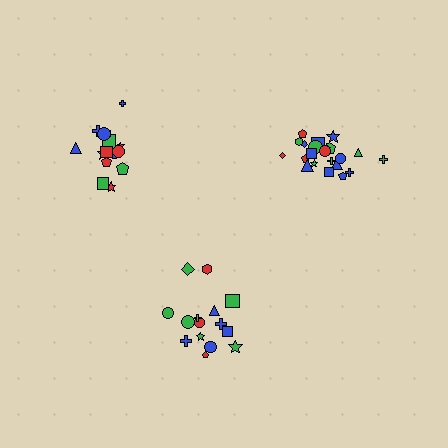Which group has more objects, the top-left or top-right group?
The top-right group.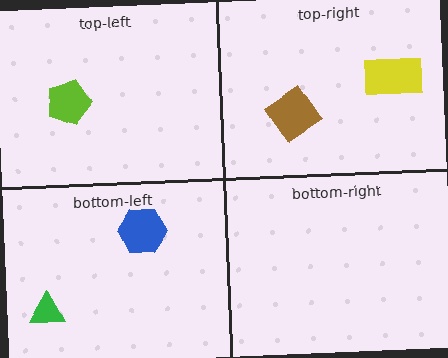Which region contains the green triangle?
The bottom-left region.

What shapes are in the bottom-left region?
The green triangle, the blue hexagon.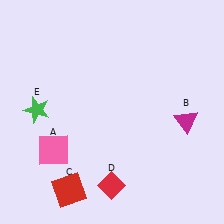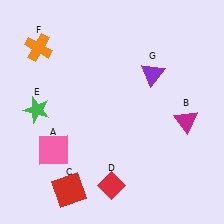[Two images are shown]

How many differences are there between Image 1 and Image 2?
There are 2 differences between the two images.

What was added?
An orange cross (F), a purple triangle (G) were added in Image 2.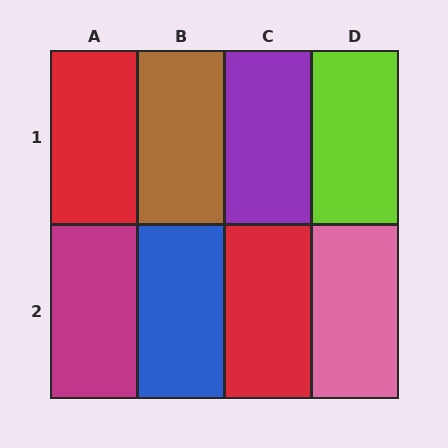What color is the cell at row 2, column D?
Pink.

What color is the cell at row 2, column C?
Red.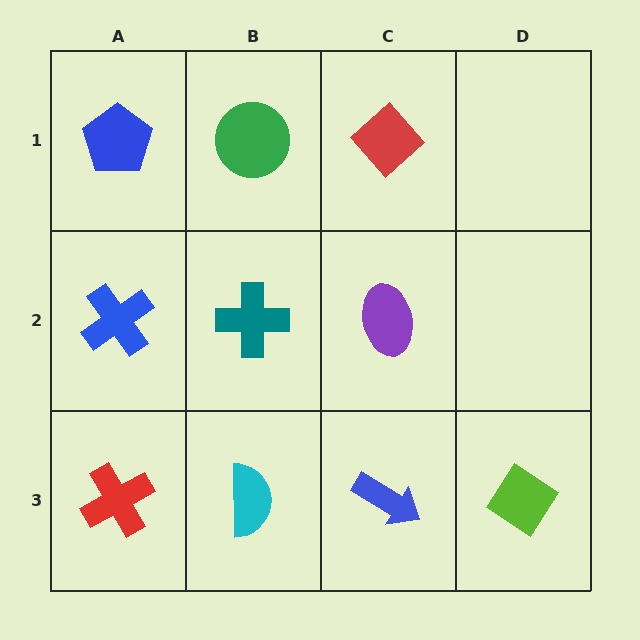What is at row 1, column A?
A blue pentagon.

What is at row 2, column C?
A purple ellipse.